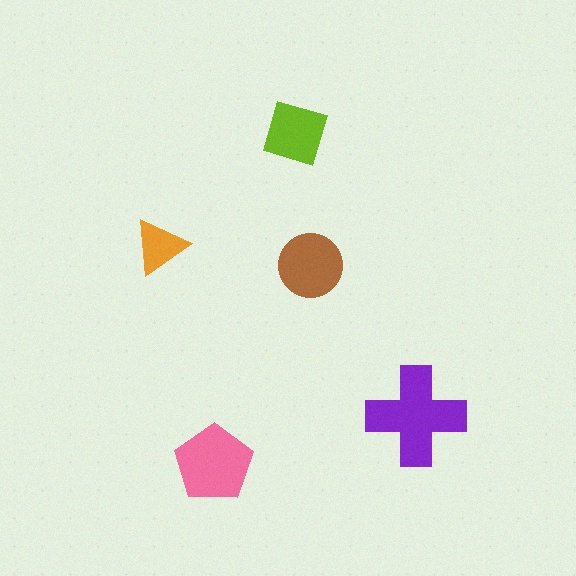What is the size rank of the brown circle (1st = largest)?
3rd.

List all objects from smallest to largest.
The orange triangle, the lime diamond, the brown circle, the pink pentagon, the purple cross.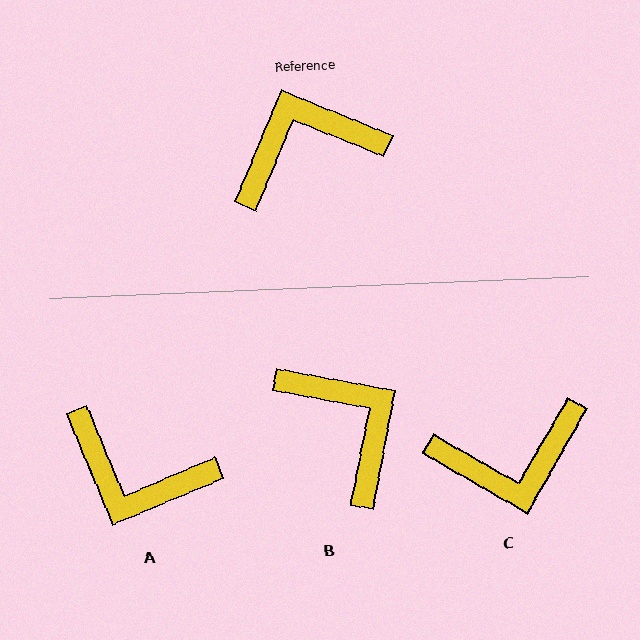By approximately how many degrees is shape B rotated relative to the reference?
Approximately 78 degrees clockwise.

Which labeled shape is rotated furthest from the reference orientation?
C, about 172 degrees away.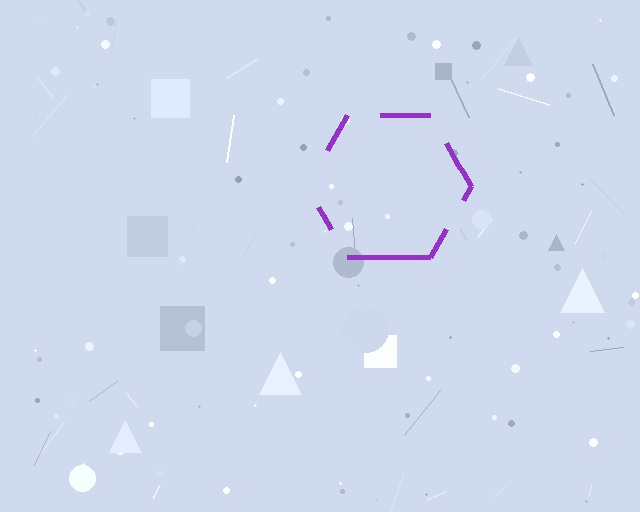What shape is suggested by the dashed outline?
The dashed outline suggests a hexagon.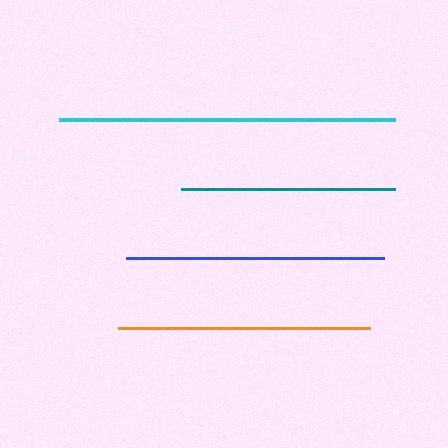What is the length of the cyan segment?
The cyan segment is approximately 336 pixels long.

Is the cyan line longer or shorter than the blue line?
The cyan line is longer than the blue line.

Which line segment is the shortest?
The teal line is the shortest at approximately 214 pixels.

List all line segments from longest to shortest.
From longest to shortest: cyan, blue, orange, teal.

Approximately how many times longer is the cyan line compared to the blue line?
The cyan line is approximately 1.3 times the length of the blue line.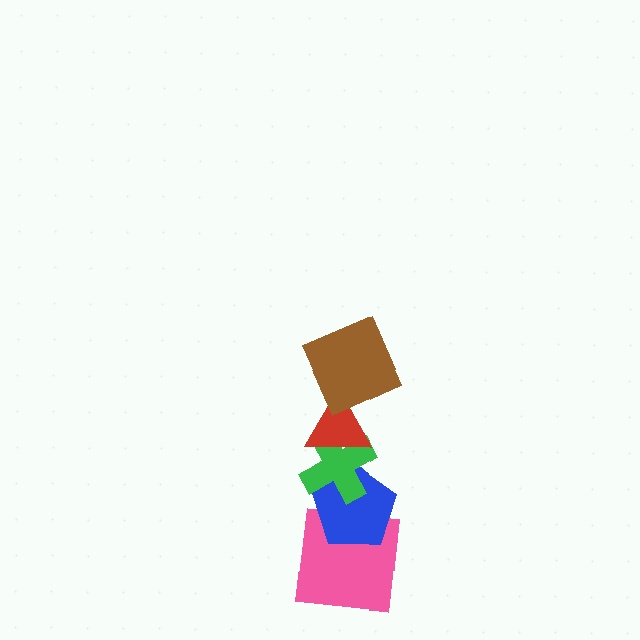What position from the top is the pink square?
The pink square is 5th from the top.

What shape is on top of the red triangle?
The brown square is on top of the red triangle.